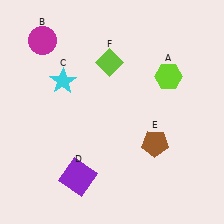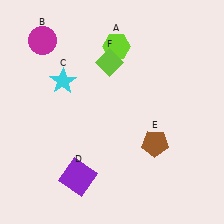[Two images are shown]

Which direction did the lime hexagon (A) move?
The lime hexagon (A) moved left.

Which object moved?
The lime hexagon (A) moved left.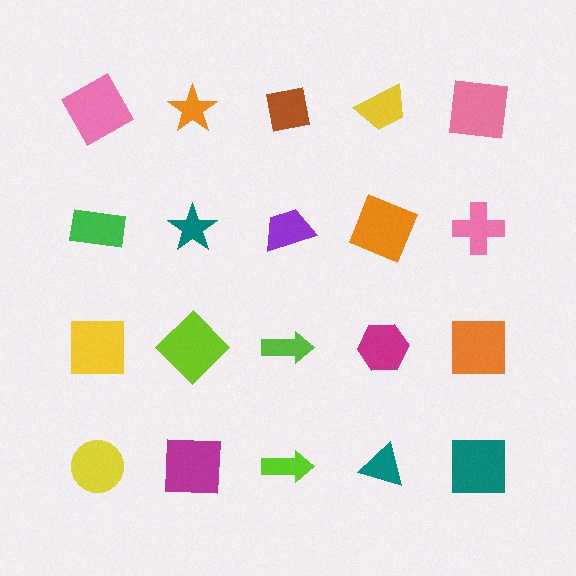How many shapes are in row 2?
5 shapes.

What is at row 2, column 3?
A purple trapezoid.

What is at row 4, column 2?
A magenta square.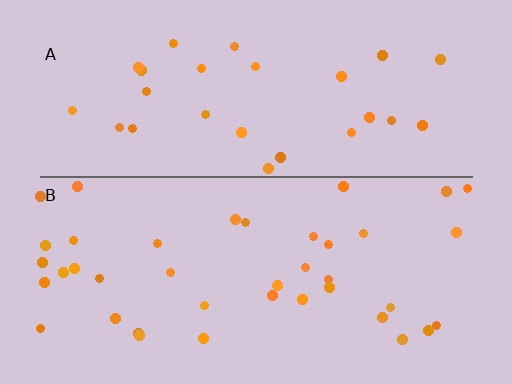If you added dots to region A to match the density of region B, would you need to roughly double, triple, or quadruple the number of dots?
Approximately double.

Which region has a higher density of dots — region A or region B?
B (the bottom).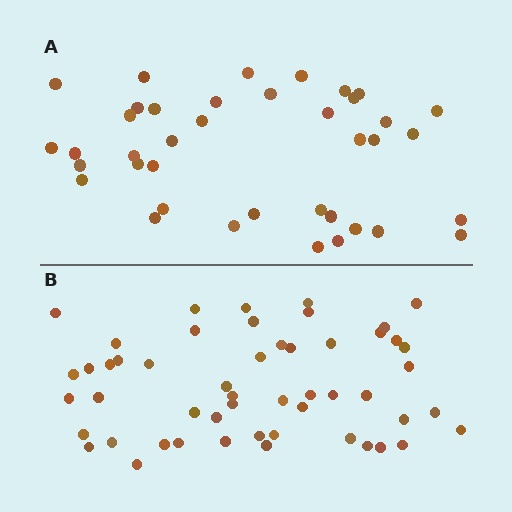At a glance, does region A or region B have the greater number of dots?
Region B (the bottom region) has more dots.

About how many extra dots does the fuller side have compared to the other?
Region B has approximately 15 more dots than region A.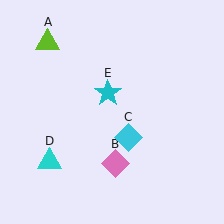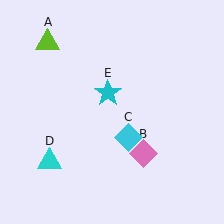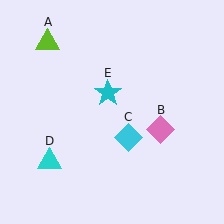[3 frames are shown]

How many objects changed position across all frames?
1 object changed position: pink diamond (object B).